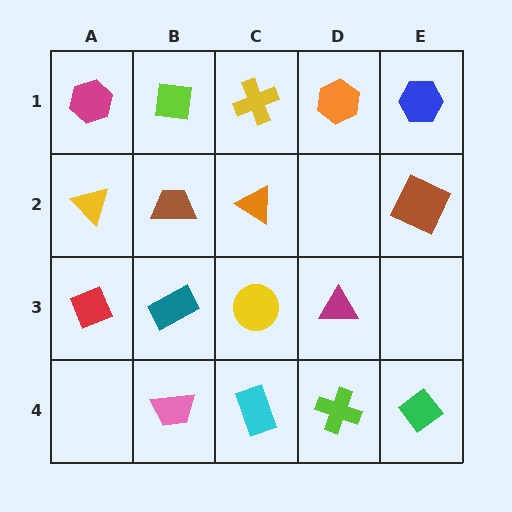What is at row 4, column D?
A lime cross.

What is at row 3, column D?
A magenta triangle.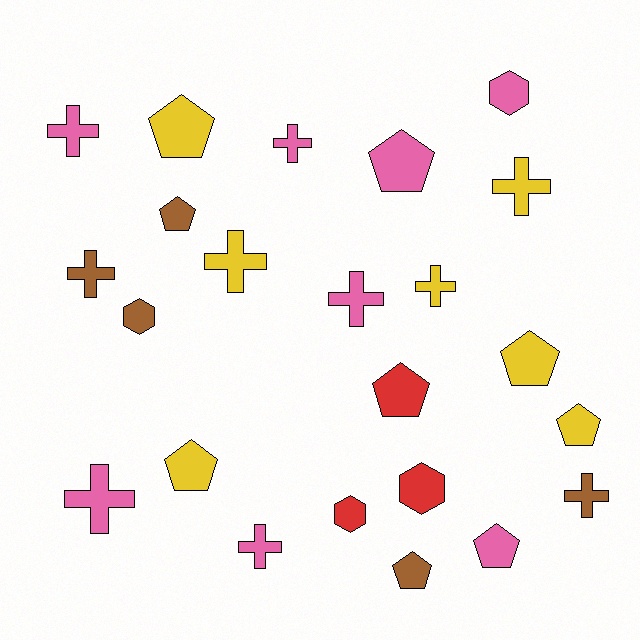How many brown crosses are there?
There are 2 brown crosses.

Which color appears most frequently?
Pink, with 8 objects.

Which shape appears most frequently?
Cross, with 10 objects.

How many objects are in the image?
There are 23 objects.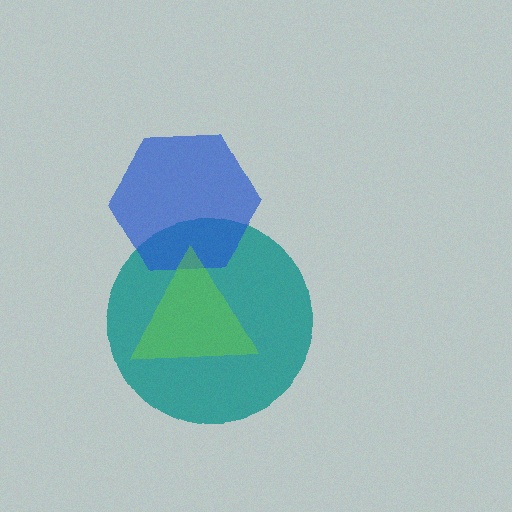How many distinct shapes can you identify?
There are 3 distinct shapes: a teal circle, a blue hexagon, a lime triangle.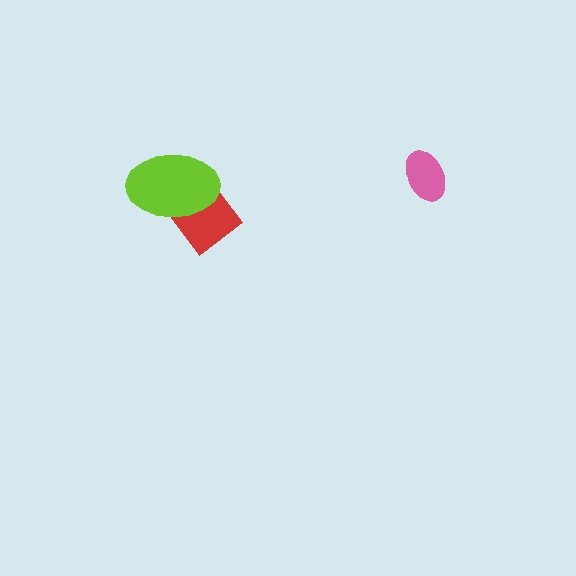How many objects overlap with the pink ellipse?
0 objects overlap with the pink ellipse.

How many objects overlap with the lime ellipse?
1 object overlaps with the lime ellipse.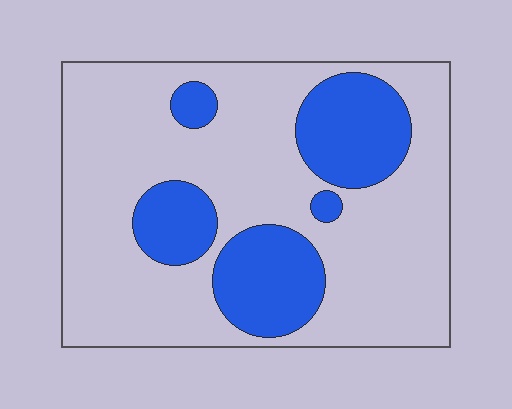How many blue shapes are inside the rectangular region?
5.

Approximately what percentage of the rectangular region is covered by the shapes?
Approximately 25%.